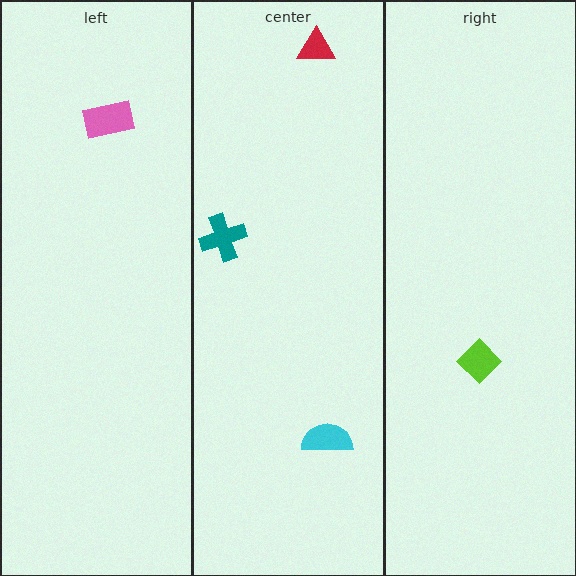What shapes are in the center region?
The teal cross, the cyan semicircle, the red triangle.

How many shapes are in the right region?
1.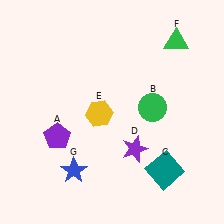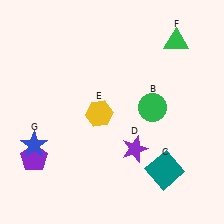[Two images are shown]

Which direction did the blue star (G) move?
The blue star (G) moved left.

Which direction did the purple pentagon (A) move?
The purple pentagon (A) moved left.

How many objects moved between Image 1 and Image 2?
2 objects moved between the two images.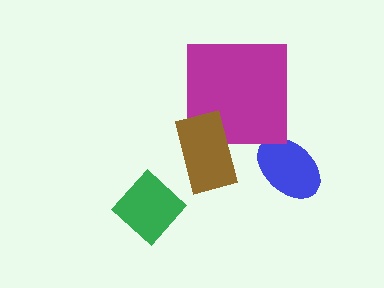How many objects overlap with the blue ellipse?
0 objects overlap with the blue ellipse.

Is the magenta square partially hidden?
Yes, it is partially covered by another shape.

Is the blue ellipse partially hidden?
No, no other shape covers it.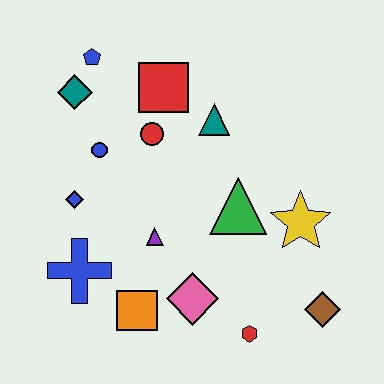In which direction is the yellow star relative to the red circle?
The yellow star is to the right of the red circle.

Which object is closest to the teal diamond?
The blue pentagon is closest to the teal diamond.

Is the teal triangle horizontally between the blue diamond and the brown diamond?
Yes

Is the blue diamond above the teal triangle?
No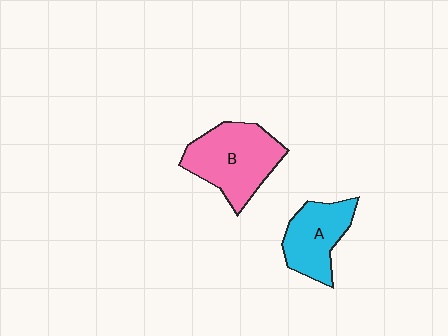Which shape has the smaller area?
Shape A (cyan).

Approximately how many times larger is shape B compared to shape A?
Approximately 1.4 times.